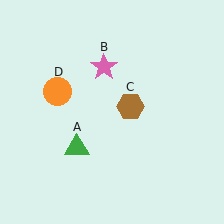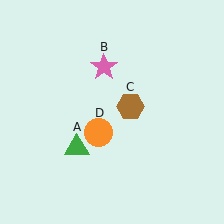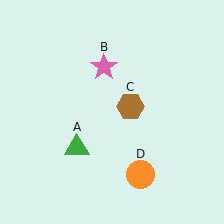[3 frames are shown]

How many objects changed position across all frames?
1 object changed position: orange circle (object D).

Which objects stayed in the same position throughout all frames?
Green triangle (object A) and pink star (object B) and brown hexagon (object C) remained stationary.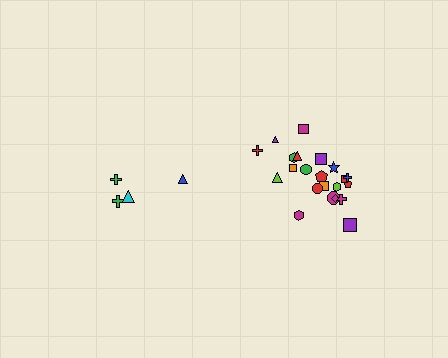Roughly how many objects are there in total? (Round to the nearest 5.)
Roughly 25 objects in total.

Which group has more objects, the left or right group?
The right group.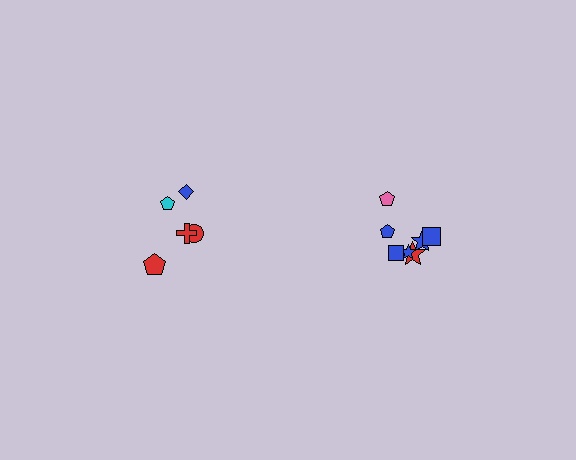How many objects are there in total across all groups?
There are 12 objects.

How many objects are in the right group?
There are 7 objects.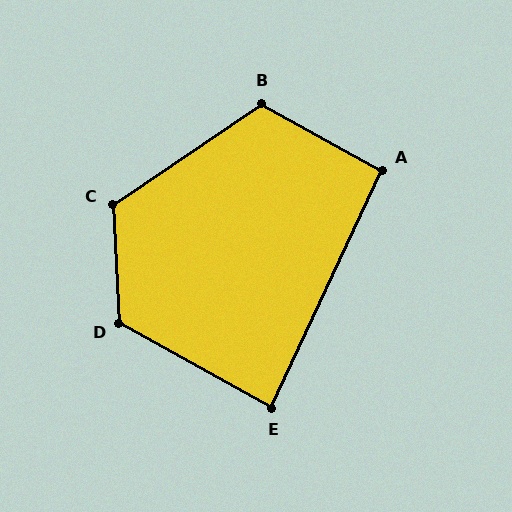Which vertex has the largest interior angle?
D, at approximately 122 degrees.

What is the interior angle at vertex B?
Approximately 117 degrees (obtuse).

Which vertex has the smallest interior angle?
E, at approximately 86 degrees.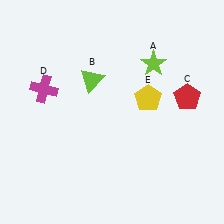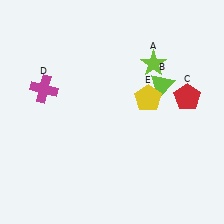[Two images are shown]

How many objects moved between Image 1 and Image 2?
1 object moved between the two images.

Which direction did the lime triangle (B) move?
The lime triangle (B) moved right.